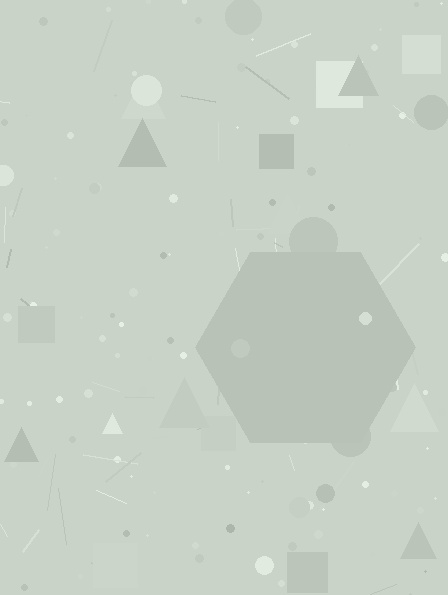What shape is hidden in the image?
A hexagon is hidden in the image.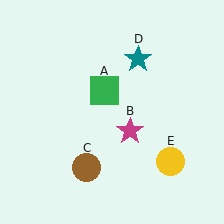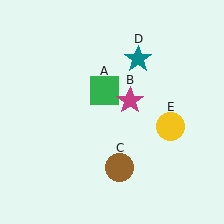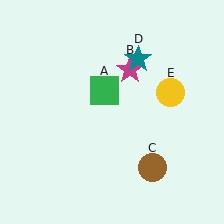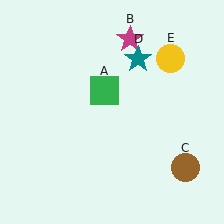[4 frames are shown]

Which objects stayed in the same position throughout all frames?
Green square (object A) and teal star (object D) remained stationary.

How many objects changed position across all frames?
3 objects changed position: magenta star (object B), brown circle (object C), yellow circle (object E).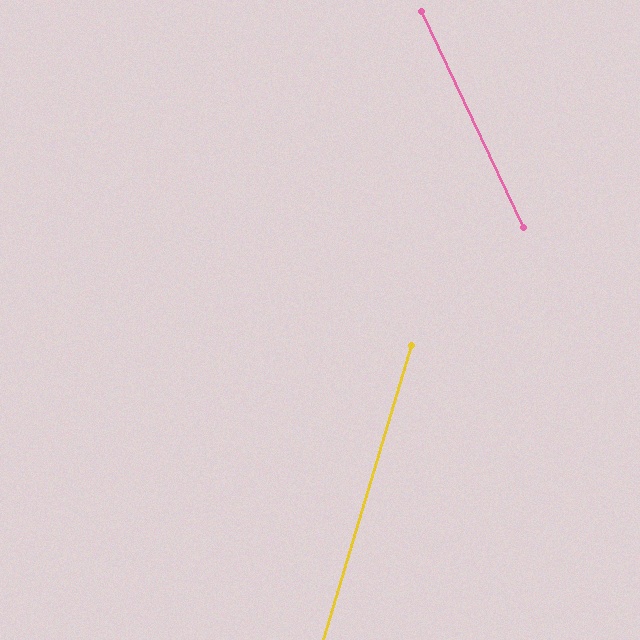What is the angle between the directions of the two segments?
Approximately 42 degrees.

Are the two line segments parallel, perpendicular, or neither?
Neither parallel nor perpendicular — they differ by about 42°.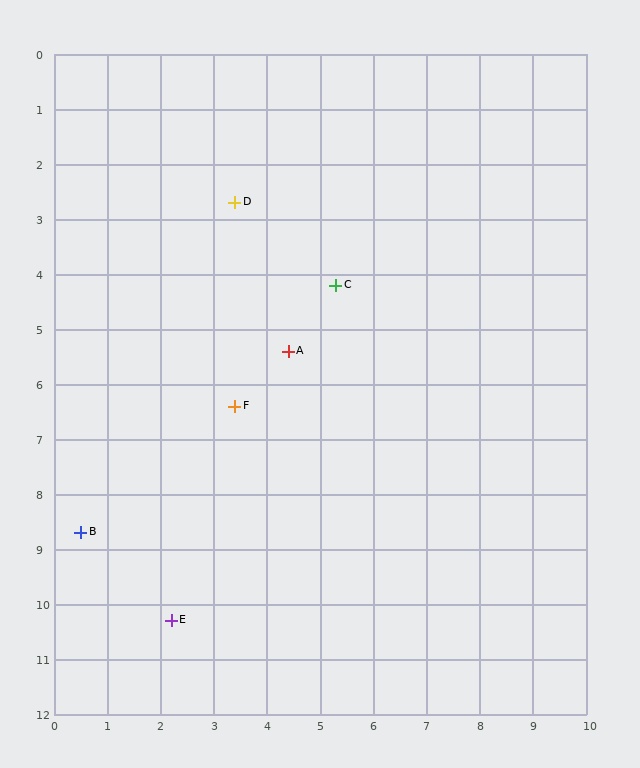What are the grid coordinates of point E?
Point E is at approximately (2.2, 10.3).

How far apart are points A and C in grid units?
Points A and C are about 1.5 grid units apart.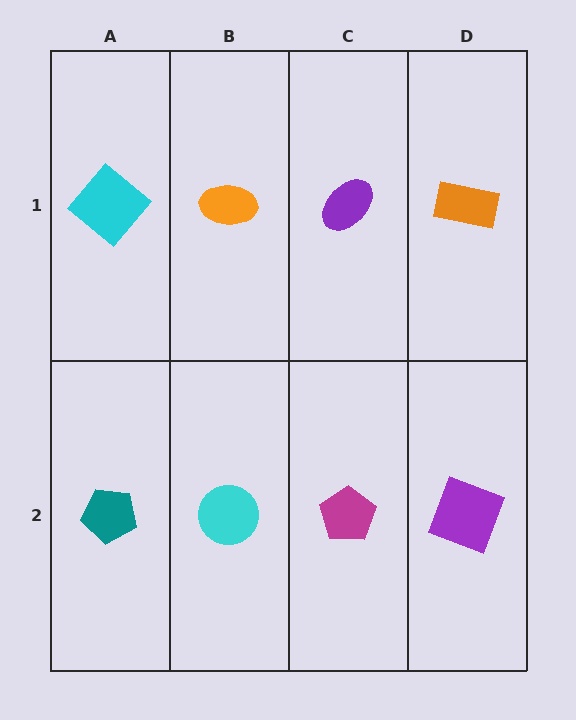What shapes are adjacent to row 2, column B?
An orange ellipse (row 1, column B), a teal pentagon (row 2, column A), a magenta pentagon (row 2, column C).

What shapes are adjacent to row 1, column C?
A magenta pentagon (row 2, column C), an orange ellipse (row 1, column B), an orange rectangle (row 1, column D).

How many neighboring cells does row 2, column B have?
3.